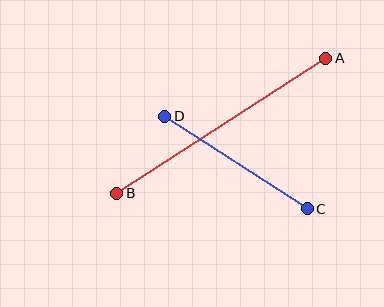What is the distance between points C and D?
The distance is approximately 170 pixels.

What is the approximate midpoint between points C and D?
The midpoint is at approximately (236, 163) pixels.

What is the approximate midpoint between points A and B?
The midpoint is at approximately (221, 126) pixels.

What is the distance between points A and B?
The distance is approximately 249 pixels.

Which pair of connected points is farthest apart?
Points A and B are farthest apart.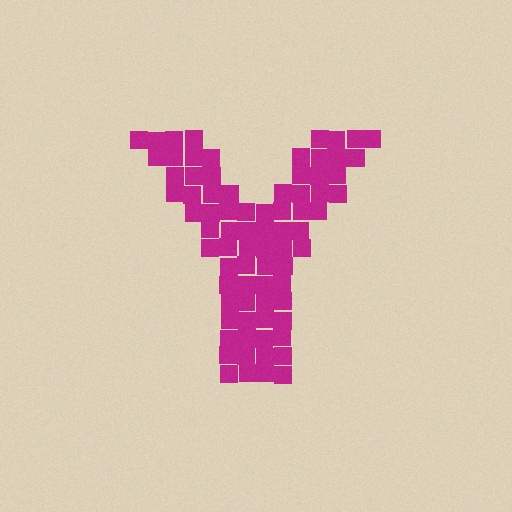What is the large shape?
The large shape is the letter Y.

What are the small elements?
The small elements are squares.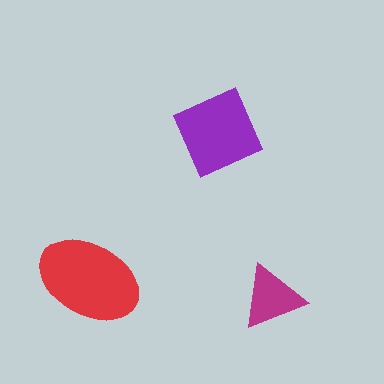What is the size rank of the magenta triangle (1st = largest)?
3rd.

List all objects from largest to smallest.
The red ellipse, the purple diamond, the magenta triangle.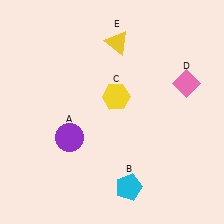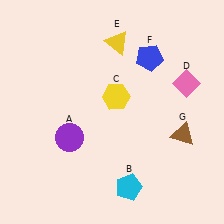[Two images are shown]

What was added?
A blue pentagon (F), a brown triangle (G) were added in Image 2.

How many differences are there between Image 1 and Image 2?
There are 2 differences between the two images.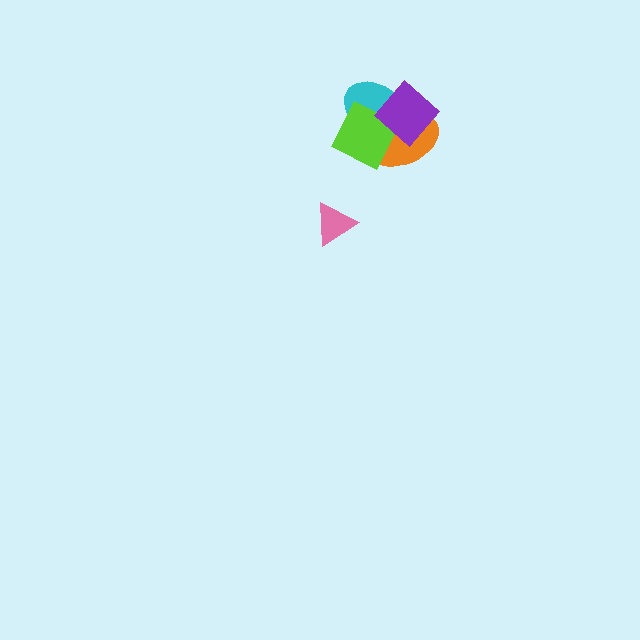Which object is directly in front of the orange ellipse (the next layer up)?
The lime square is directly in front of the orange ellipse.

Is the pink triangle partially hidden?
No, no other shape covers it.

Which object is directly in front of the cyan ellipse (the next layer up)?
The orange ellipse is directly in front of the cyan ellipse.